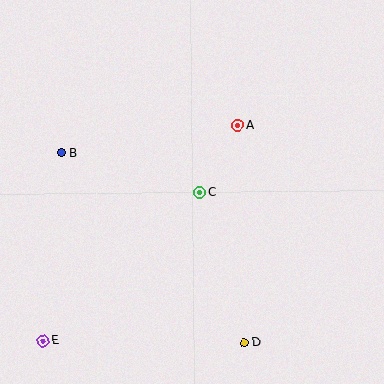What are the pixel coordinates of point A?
Point A is at (238, 125).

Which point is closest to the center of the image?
Point C at (200, 192) is closest to the center.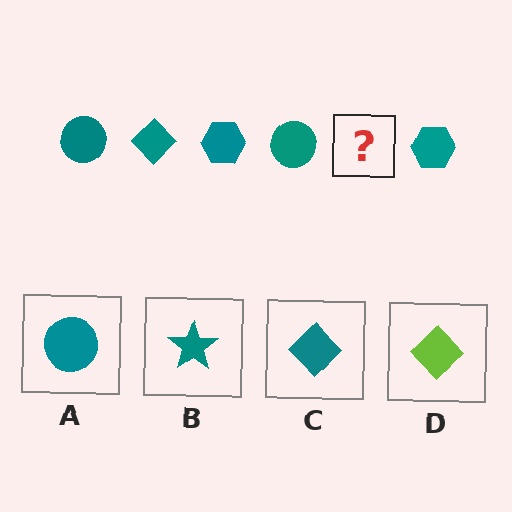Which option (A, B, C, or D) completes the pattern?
C.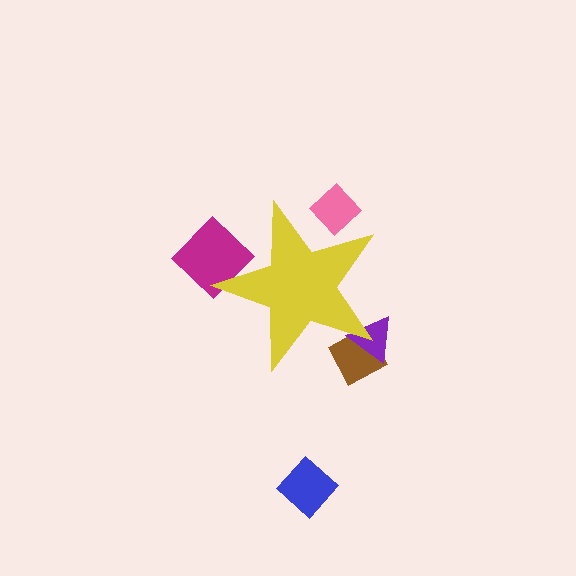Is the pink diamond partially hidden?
Yes, the pink diamond is partially hidden behind the yellow star.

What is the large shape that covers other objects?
A yellow star.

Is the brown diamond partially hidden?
Yes, the brown diamond is partially hidden behind the yellow star.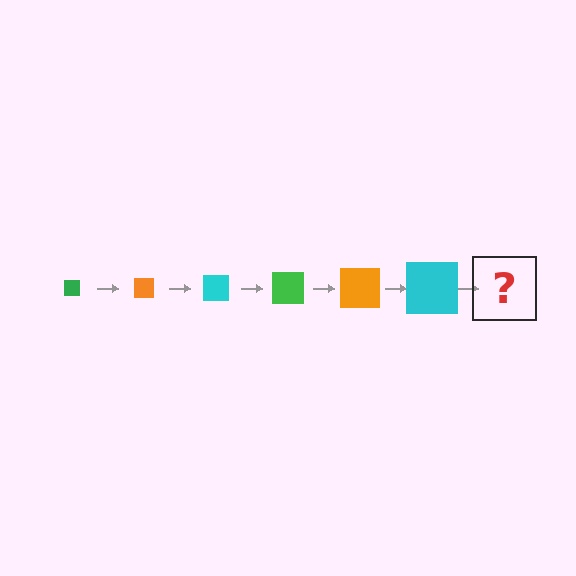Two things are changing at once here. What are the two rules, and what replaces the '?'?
The two rules are that the square grows larger each step and the color cycles through green, orange, and cyan. The '?' should be a green square, larger than the previous one.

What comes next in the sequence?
The next element should be a green square, larger than the previous one.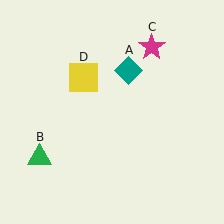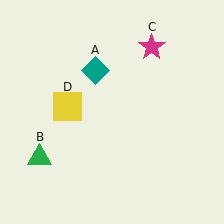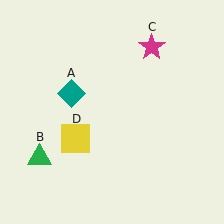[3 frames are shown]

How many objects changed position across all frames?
2 objects changed position: teal diamond (object A), yellow square (object D).